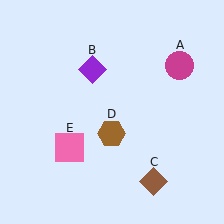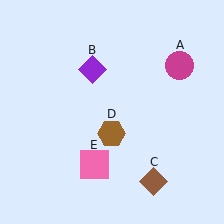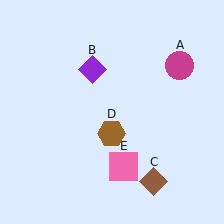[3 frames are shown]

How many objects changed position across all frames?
1 object changed position: pink square (object E).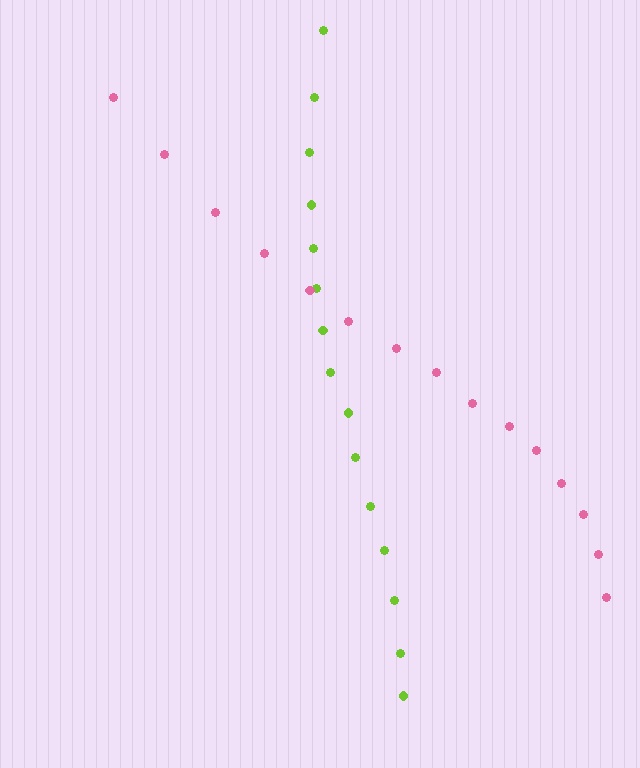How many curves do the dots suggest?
There are 2 distinct paths.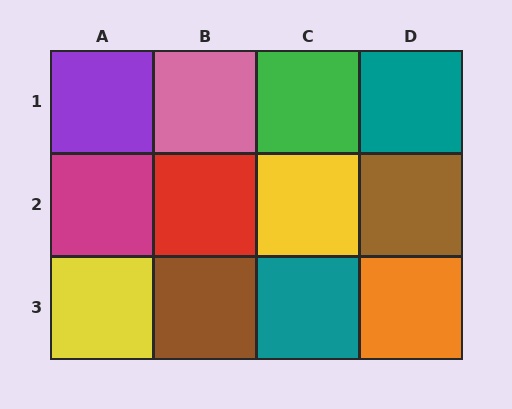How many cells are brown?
2 cells are brown.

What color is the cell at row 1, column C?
Green.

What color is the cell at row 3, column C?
Teal.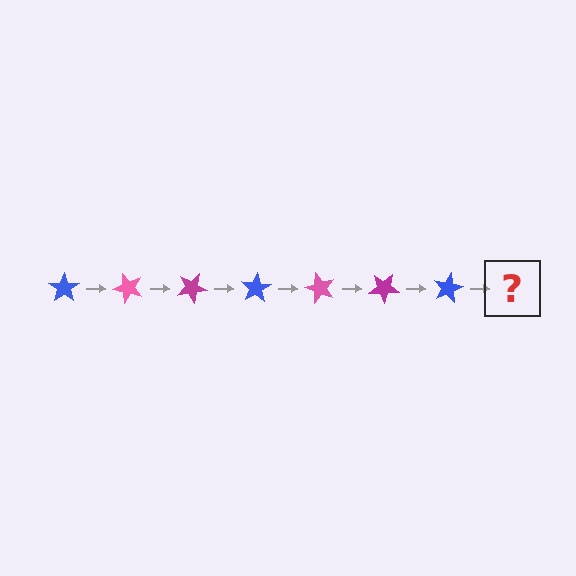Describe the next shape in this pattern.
It should be a pink star, rotated 350 degrees from the start.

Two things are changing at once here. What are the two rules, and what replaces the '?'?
The two rules are that it rotates 50 degrees each step and the color cycles through blue, pink, and magenta. The '?' should be a pink star, rotated 350 degrees from the start.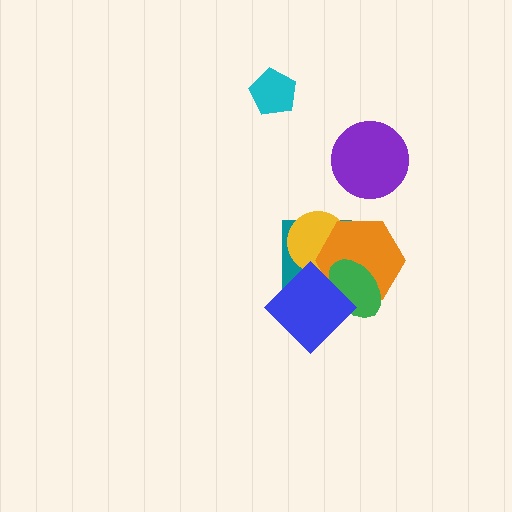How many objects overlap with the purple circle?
0 objects overlap with the purple circle.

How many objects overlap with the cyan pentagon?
0 objects overlap with the cyan pentagon.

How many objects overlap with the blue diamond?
4 objects overlap with the blue diamond.